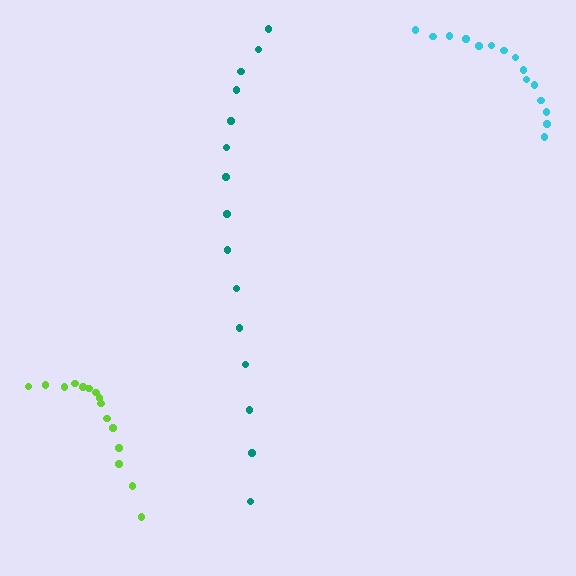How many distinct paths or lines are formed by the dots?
There are 3 distinct paths.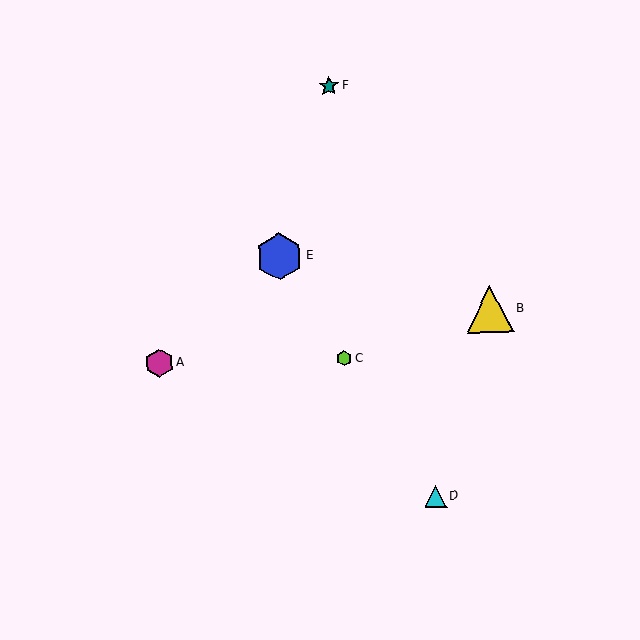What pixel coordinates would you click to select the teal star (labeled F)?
Click at (329, 86) to select the teal star F.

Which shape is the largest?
The blue hexagon (labeled E) is the largest.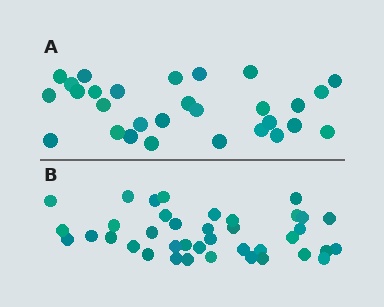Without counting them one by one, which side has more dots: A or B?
Region B (the bottom region) has more dots.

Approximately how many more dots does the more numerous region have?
Region B has roughly 10 or so more dots than region A.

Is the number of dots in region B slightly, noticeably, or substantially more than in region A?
Region B has noticeably more, but not dramatically so. The ratio is roughly 1.3 to 1.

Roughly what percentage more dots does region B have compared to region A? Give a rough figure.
About 35% more.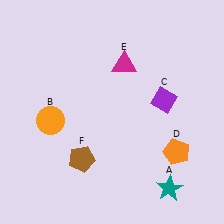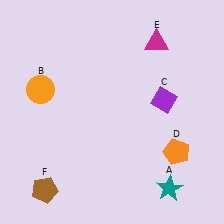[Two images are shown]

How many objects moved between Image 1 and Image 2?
3 objects moved between the two images.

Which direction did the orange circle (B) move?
The orange circle (B) moved up.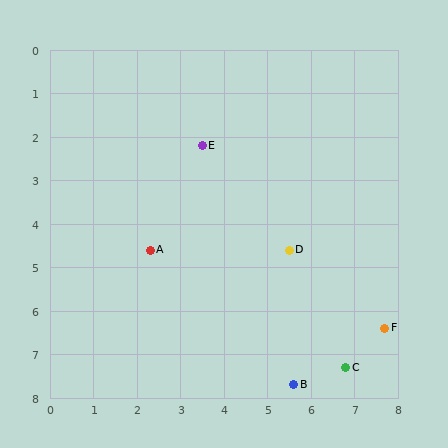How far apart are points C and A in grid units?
Points C and A are about 5.2 grid units apart.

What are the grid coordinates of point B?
Point B is at approximately (5.6, 7.7).